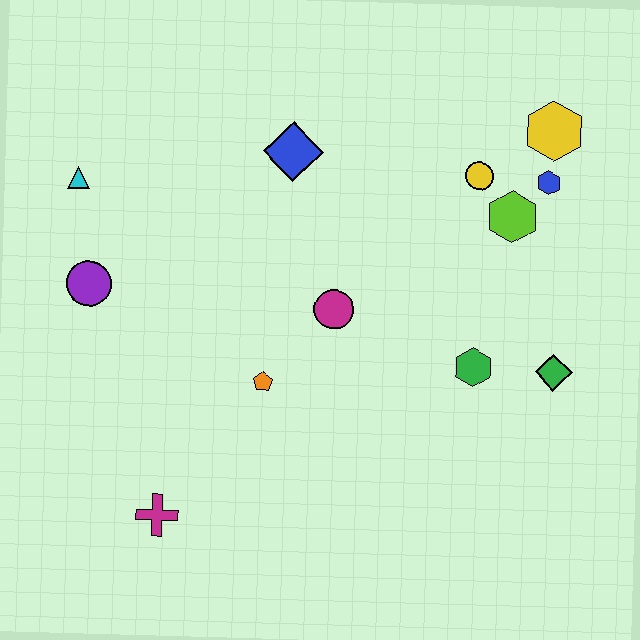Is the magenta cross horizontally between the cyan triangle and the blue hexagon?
Yes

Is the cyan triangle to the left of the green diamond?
Yes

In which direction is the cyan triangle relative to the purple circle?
The cyan triangle is above the purple circle.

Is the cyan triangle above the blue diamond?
No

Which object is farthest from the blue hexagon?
The magenta cross is farthest from the blue hexagon.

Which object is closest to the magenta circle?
The orange pentagon is closest to the magenta circle.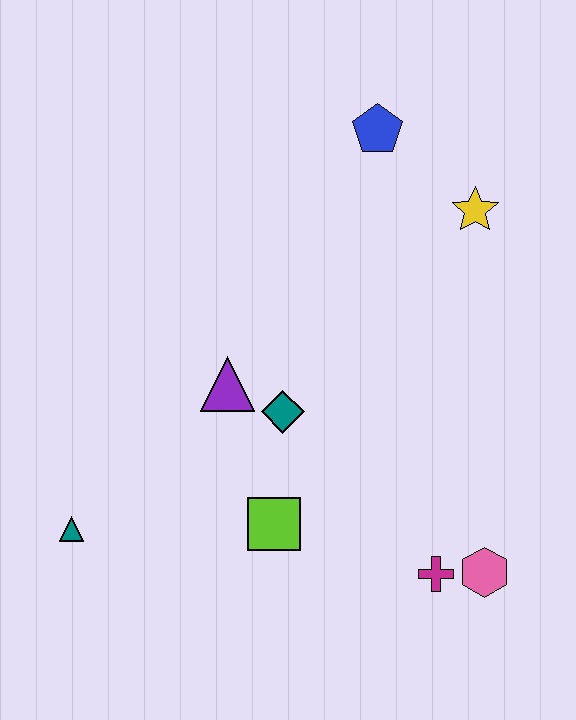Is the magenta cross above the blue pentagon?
No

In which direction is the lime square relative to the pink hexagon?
The lime square is to the left of the pink hexagon.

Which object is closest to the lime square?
The teal diamond is closest to the lime square.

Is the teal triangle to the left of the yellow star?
Yes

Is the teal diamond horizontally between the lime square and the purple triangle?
No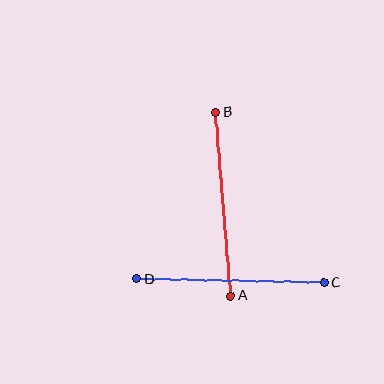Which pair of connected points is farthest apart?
Points C and D are farthest apart.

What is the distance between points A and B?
The distance is approximately 184 pixels.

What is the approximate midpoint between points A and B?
The midpoint is at approximately (223, 204) pixels.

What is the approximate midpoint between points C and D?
The midpoint is at approximately (230, 281) pixels.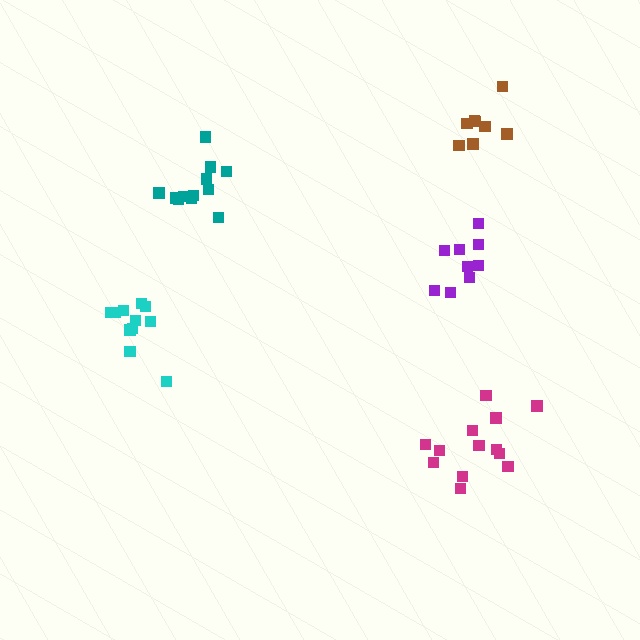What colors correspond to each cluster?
The clusters are colored: brown, teal, cyan, magenta, purple.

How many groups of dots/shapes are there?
There are 5 groups.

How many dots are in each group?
Group 1: 8 dots, Group 2: 12 dots, Group 3: 12 dots, Group 4: 13 dots, Group 5: 9 dots (54 total).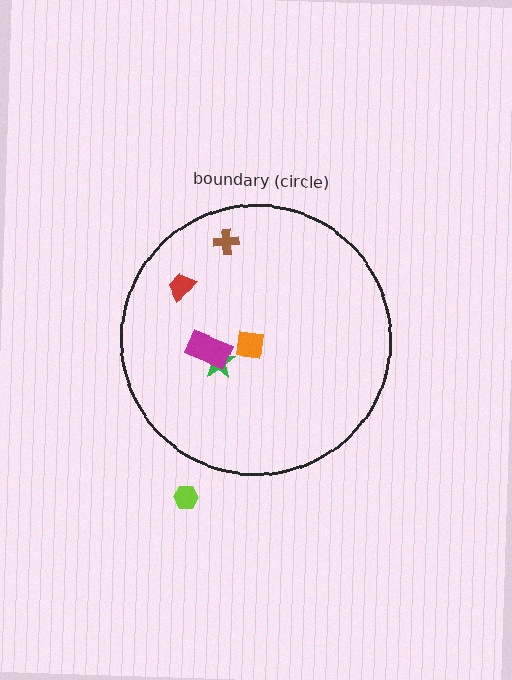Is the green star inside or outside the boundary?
Inside.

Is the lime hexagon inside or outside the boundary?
Outside.